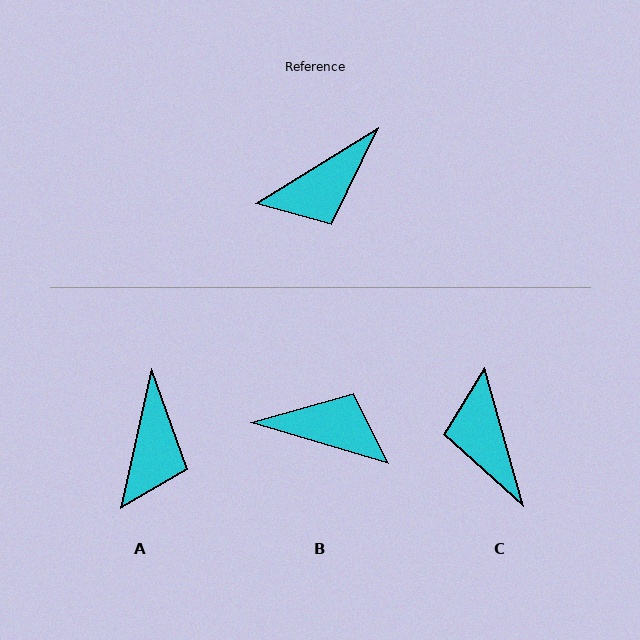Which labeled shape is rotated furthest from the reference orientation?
B, about 132 degrees away.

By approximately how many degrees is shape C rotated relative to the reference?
Approximately 106 degrees clockwise.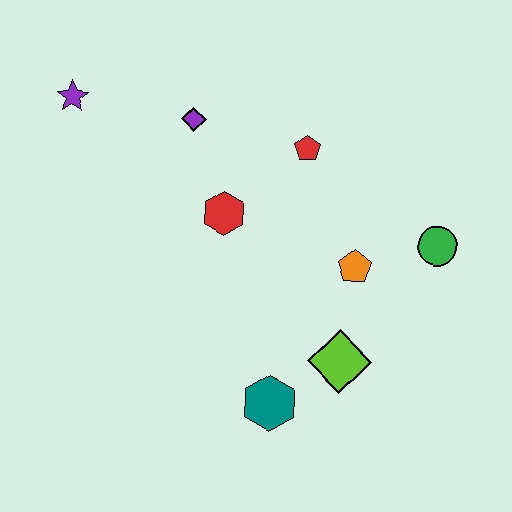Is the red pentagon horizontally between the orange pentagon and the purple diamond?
Yes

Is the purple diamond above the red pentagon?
Yes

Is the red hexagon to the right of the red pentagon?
No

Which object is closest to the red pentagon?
The red hexagon is closest to the red pentagon.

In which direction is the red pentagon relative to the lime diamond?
The red pentagon is above the lime diamond.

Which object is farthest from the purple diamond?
The teal hexagon is farthest from the purple diamond.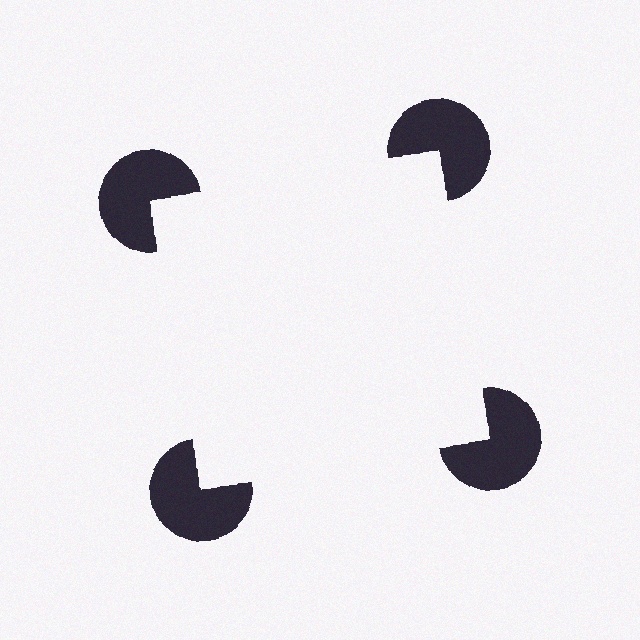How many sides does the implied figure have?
4 sides.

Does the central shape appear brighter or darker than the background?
It typically appears slightly brighter than the background, even though no actual brightness change is drawn.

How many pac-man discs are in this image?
There are 4 — one at each vertex of the illusory square.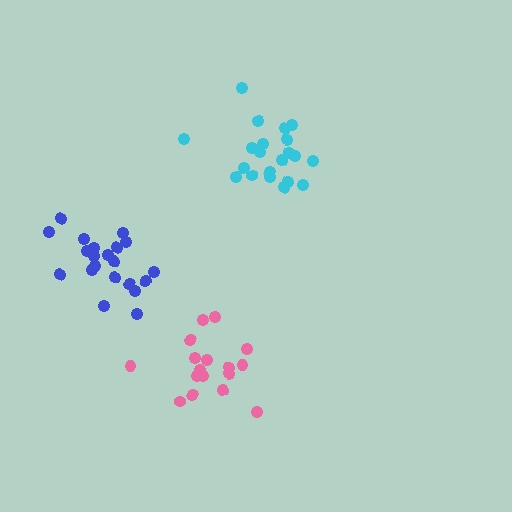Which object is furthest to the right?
The cyan cluster is rightmost.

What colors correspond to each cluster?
The clusters are colored: cyan, pink, blue.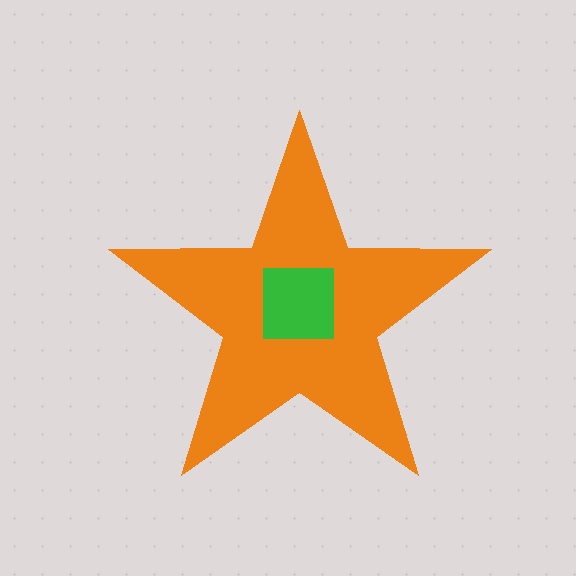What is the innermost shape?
The green square.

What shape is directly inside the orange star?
The green square.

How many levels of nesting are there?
2.